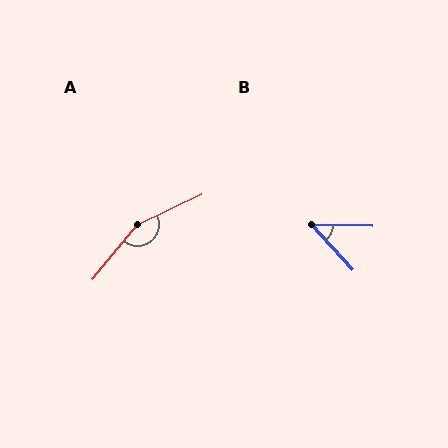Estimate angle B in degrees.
Approximately 46 degrees.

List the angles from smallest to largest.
B (46°), A (154°).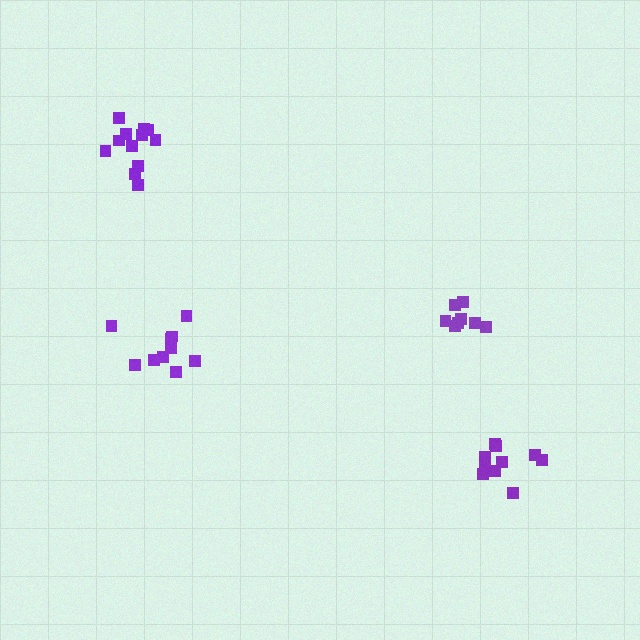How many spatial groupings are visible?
There are 4 spatial groupings.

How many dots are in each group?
Group 1: 8 dots, Group 2: 12 dots, Group 3: 10 dots, Group 4: 10 dots (40 total).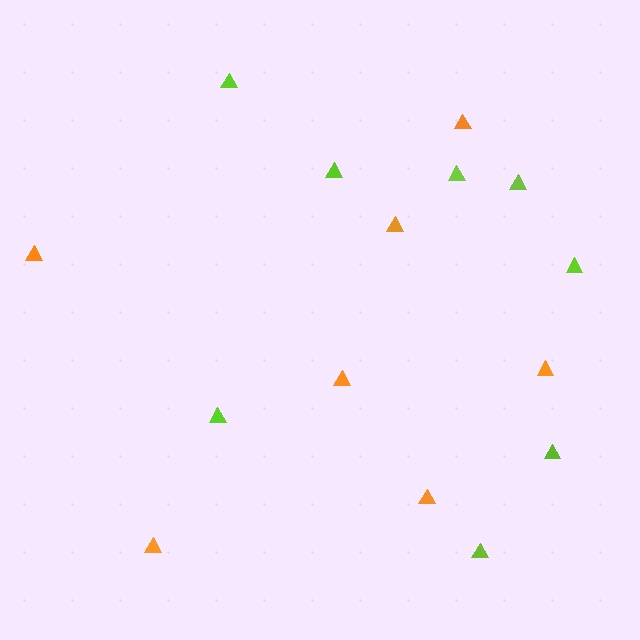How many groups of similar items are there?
There are 2 groups: one group of orange triangles (7) and one group of lime triangles (8).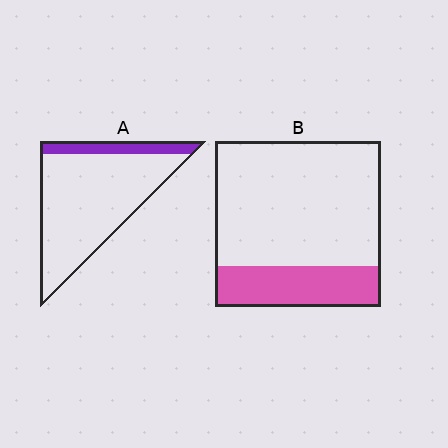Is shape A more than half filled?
No.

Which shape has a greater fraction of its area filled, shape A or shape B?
Shape B.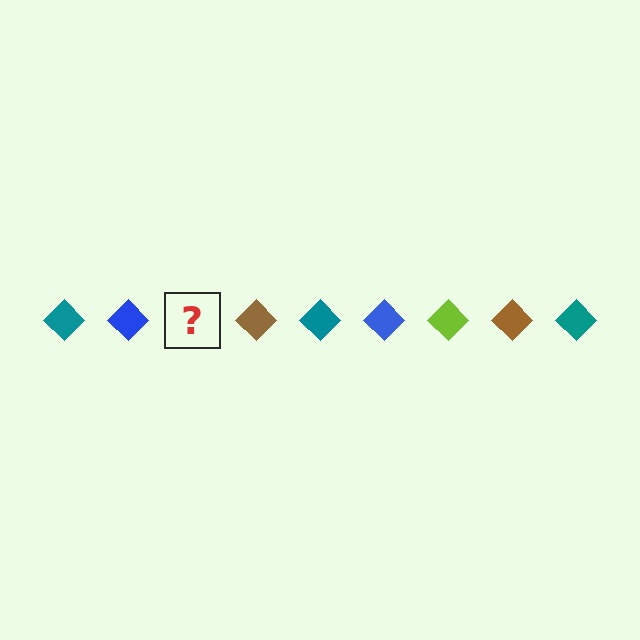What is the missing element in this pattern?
The missing element is a lime diamond.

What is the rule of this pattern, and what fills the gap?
The rule is that the pattern cycles through teal, blue, lime, brown diamonds. The gap should be filled with a lime diamond.